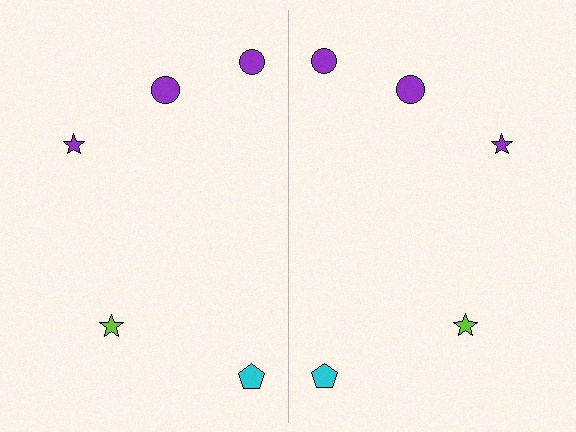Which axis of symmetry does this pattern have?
The pattern has a vertical axis of symmetry running through the center of the image.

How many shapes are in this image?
There are 10 shapes in this image.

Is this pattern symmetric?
Yes, this pattern has bilateral (reflection) symmetry.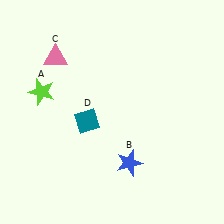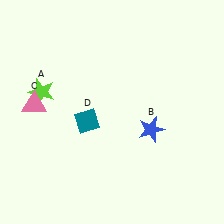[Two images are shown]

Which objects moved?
The objects that moved are: the blue star (B), the pink triangle (C).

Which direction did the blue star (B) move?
The blue star (B) moved up.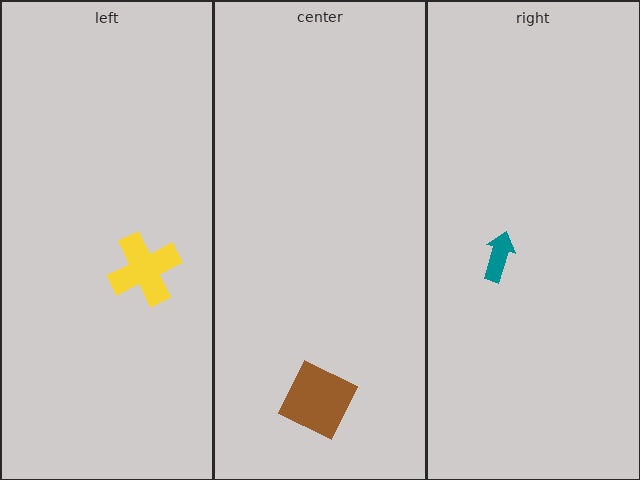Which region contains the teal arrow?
The right region.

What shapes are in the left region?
The yellow cross.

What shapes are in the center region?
The brown square.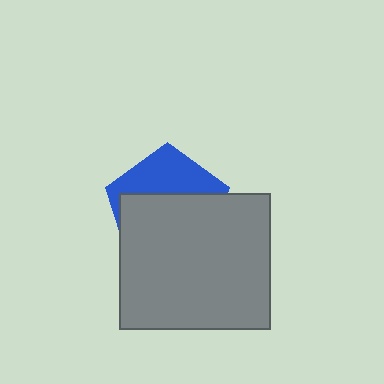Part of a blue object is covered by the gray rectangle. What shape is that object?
It is a pentagon.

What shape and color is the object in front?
The object in front is a gray rectangle.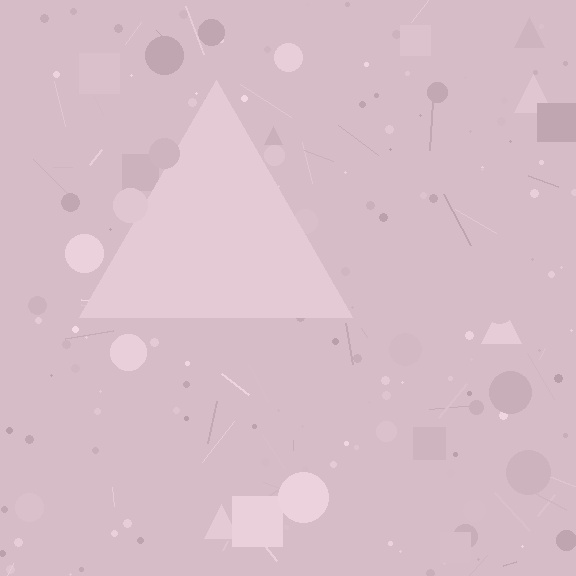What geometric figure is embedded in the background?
A triangle is embedded in the background.